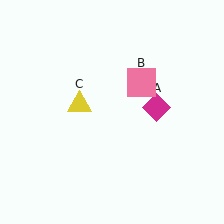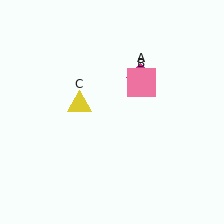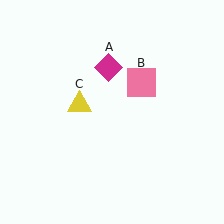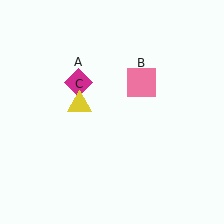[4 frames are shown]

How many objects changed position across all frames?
1 object changed position: magenta diamond (object A).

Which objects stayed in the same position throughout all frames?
Pink square (object B) and yellow triangle (object C) remained stationary.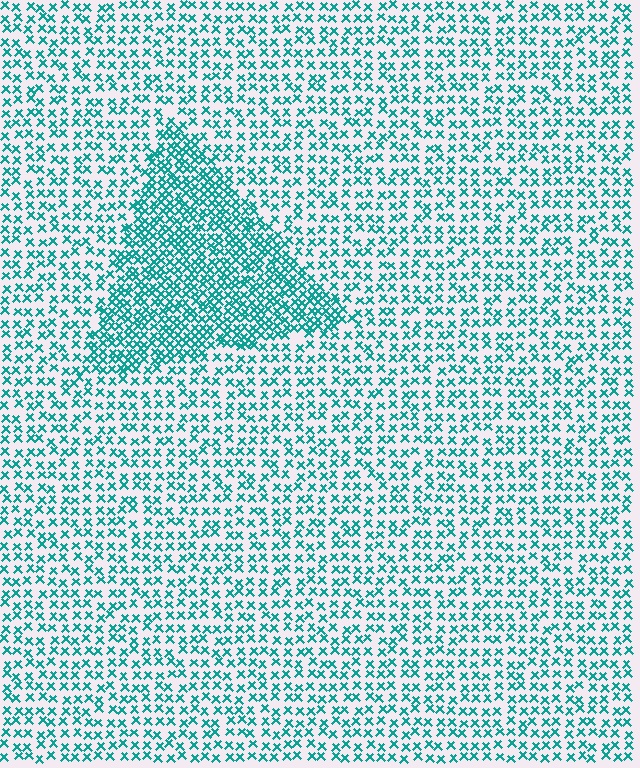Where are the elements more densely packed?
The elements are more densely packed inside the triangle boundary.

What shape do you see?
I see a triangle.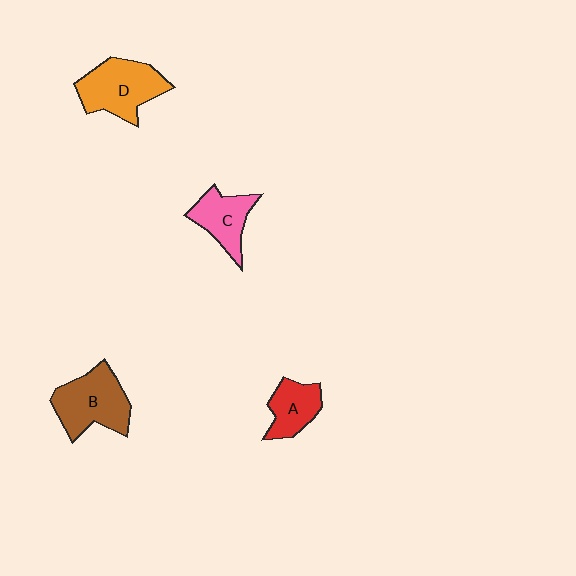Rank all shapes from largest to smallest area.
From largest to smallest: B (brown), D (orange), C (pink), A (red).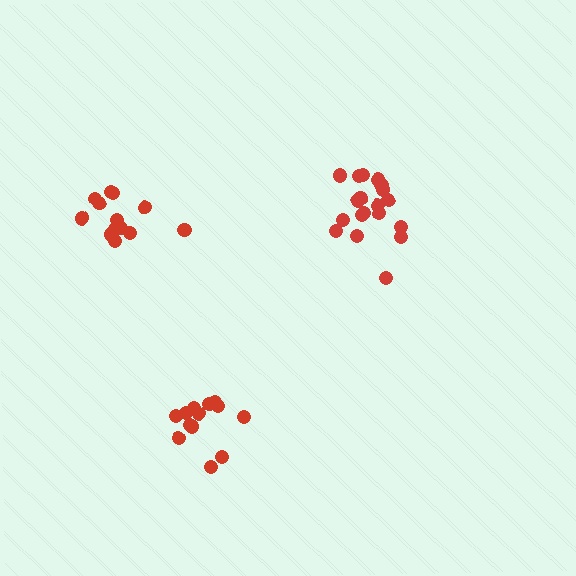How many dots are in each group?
Group 1: 14 dots, Group 2: 20 dots, Group 3: 14 dots (48 total).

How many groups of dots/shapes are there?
There are 3 groups.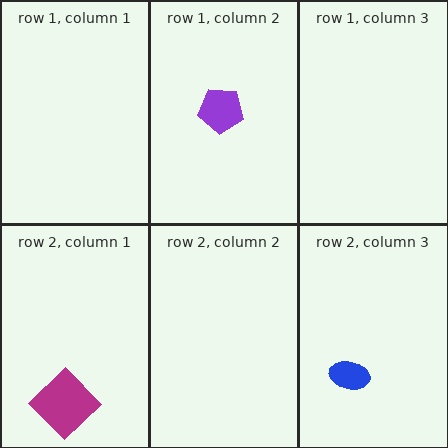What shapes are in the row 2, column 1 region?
The magenta diamond.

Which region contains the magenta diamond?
The row 2, column 1 region.